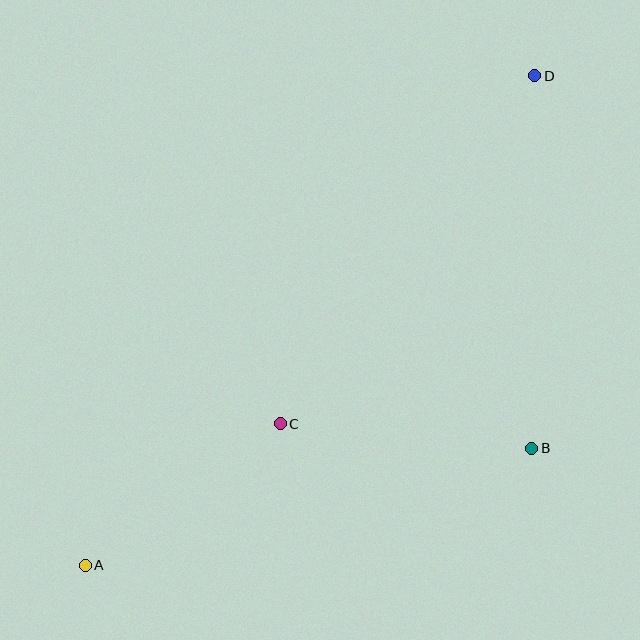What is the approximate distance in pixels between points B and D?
The distance between B and D is approximately 372 pixels.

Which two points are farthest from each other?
Points A and D are farthest from each other.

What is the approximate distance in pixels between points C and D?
The distance between C and D is approximately 431 pixels.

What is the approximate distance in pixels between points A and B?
The distance between A and B is approximately 461 pixels.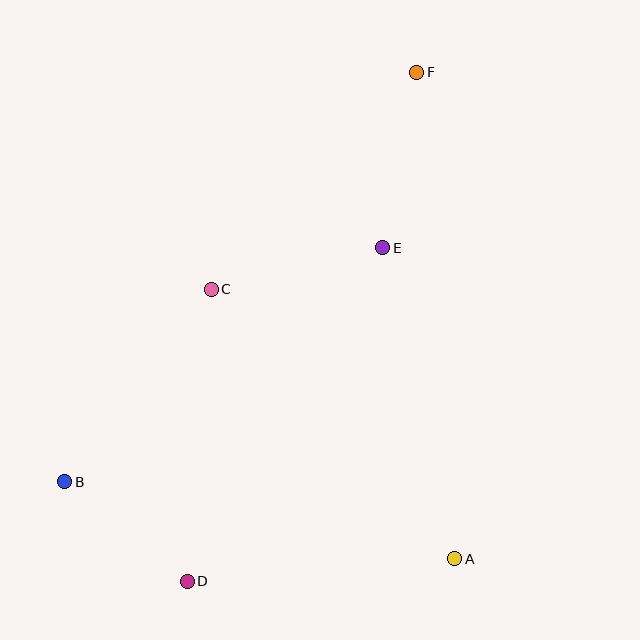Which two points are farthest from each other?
Points D and F are farthest from each other.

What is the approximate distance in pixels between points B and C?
The distance between B and C is approximately 242 pixels.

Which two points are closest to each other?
Points B and D are closest to each other.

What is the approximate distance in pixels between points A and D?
The distance between A and D is approximately 268 pixels.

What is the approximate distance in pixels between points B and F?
The distance between B and F is approximately 540 pixels.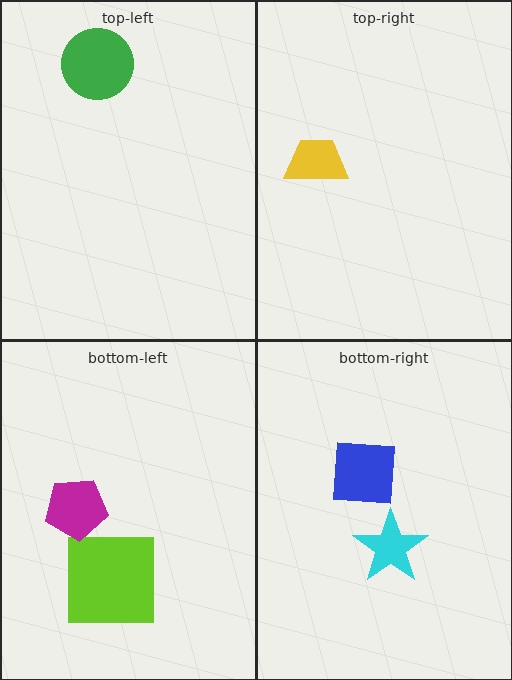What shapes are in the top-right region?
The yellow trapezoid.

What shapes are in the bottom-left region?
The lime square, the magenta pentagon.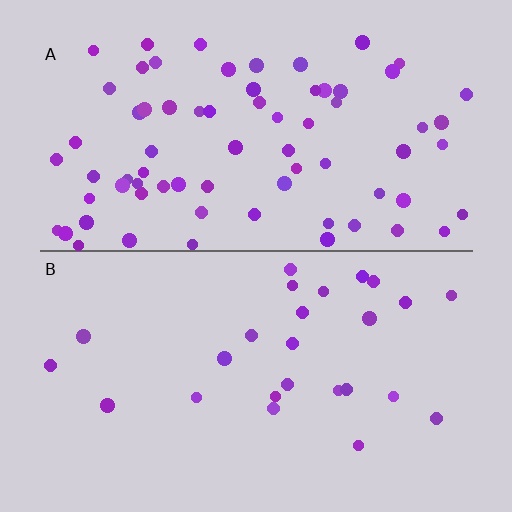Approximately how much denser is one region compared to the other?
Approximately 2.8× — region A over region B.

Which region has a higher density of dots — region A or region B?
A (the top).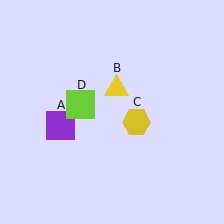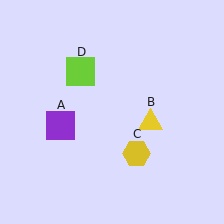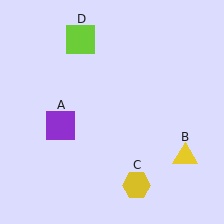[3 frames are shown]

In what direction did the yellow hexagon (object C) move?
The yellow hexagon (object C) moved down.